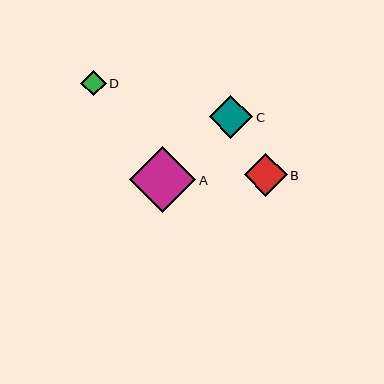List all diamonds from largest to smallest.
From largest to smallest: A, C, B, D.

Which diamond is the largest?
Diamond A is the largest with a size of approximately 66 pixels.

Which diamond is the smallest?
Diamond D is the smallest with a size of approximately 26 pixels.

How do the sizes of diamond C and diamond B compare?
Diamond C and diamond B are approximately the same size.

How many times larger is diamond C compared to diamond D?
Diamond C is approximately 1.7 times the size of diamond D.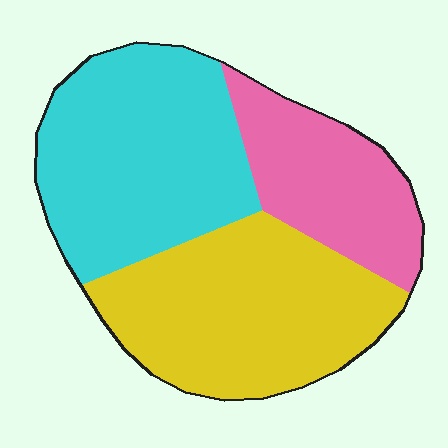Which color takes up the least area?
Pink, at roughly 20%.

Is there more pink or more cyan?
Cyan.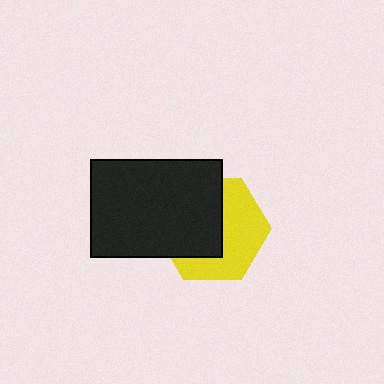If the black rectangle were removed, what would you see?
You would see the complete yellow hexagon.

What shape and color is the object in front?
The object in front is a black rectangle.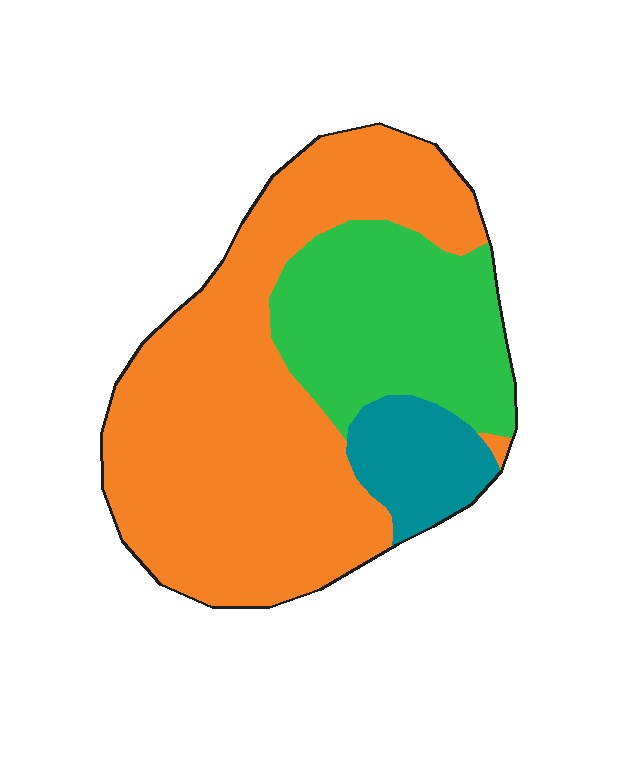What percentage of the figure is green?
Green covers around 30% of the figure.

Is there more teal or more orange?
Orange.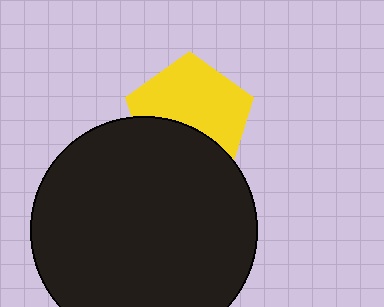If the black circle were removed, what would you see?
You would see the complete yellow pentagon.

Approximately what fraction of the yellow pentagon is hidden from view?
Roughly 38% of the yellow pentagon is hidden behind the black circle.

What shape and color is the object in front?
The object in front is a black circle.